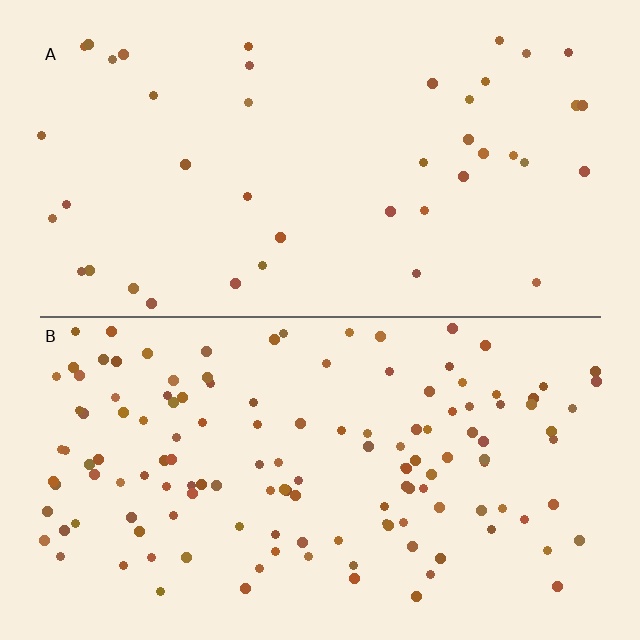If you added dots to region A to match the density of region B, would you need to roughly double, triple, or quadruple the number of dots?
Approximately triple.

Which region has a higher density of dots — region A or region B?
B (the bottom).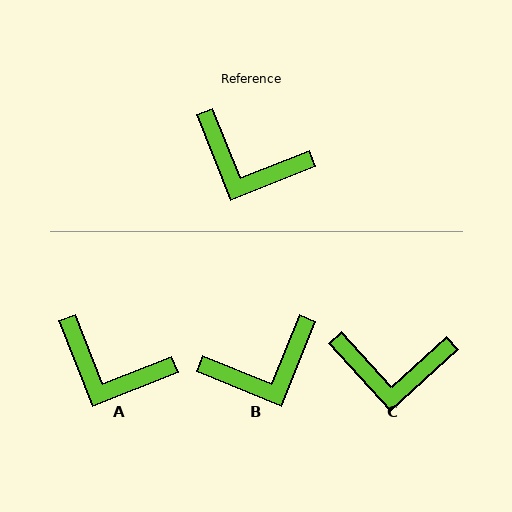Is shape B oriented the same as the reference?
No, it is off by about 46 degrees.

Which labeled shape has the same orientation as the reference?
A.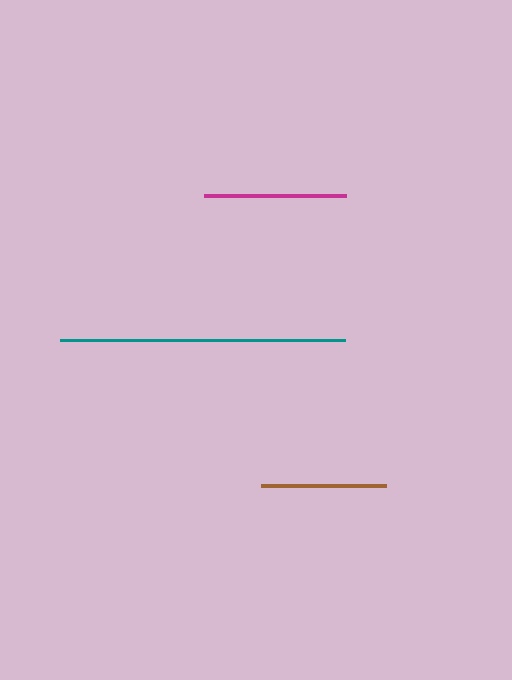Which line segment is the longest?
The teal line is the longest at approximately 285 pixels.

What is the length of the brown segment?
The brown segment is approximately 126 pixels long.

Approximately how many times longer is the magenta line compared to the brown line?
The magenta line is approximately 1.1 times the length of the brown line.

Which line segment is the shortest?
The brown line is the shortest at approximately 126 pixels.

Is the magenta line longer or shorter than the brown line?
The magenta line is longer than the brown line.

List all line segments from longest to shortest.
From longest to shortest: teal, magenta, brown.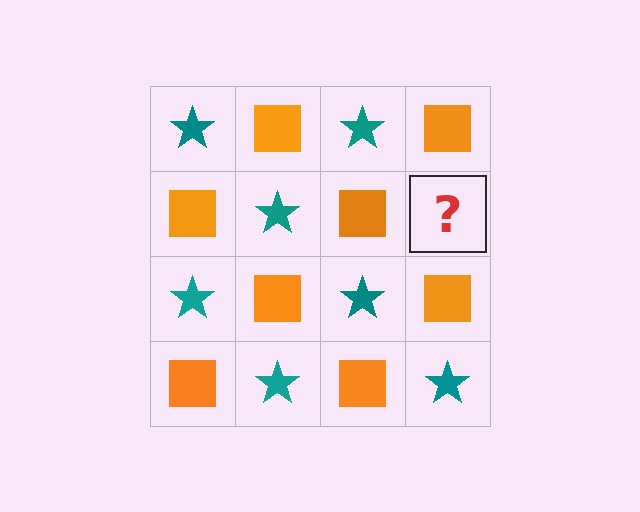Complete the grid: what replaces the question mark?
The question mark should be replaced with a teal star.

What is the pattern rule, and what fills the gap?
The rule is that it alternates teal star and orange square in a checkerboard pattern. The gap should be filled with a teal star.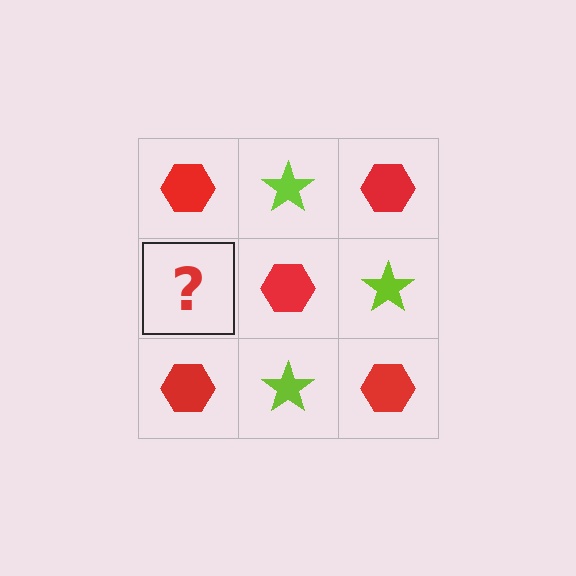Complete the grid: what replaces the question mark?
The question mark should be replaced with a lime star.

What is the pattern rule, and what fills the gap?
The rule is that it alternates red hexagon and lime star in a checkerboard pattern. The gap should be filled with a lime star.